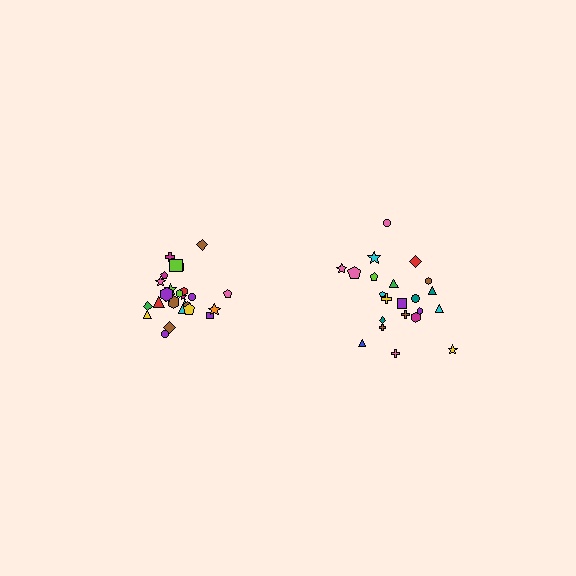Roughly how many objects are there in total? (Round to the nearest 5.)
Roughly 45 objects in total.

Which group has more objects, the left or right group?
The left group.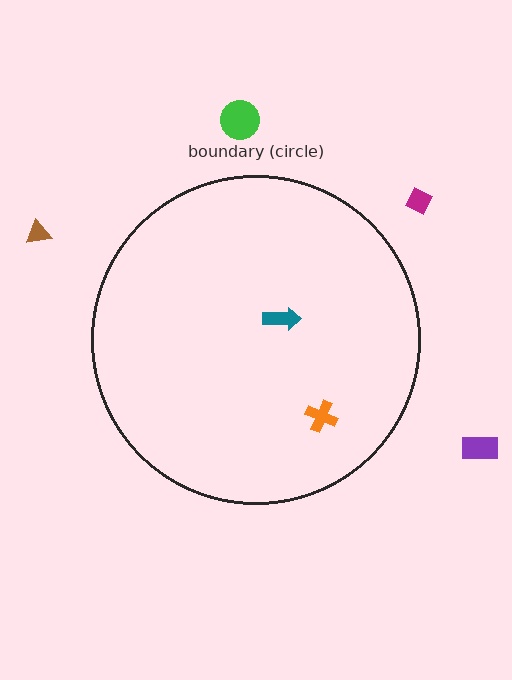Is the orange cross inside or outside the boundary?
Inside.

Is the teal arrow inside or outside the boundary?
Inside.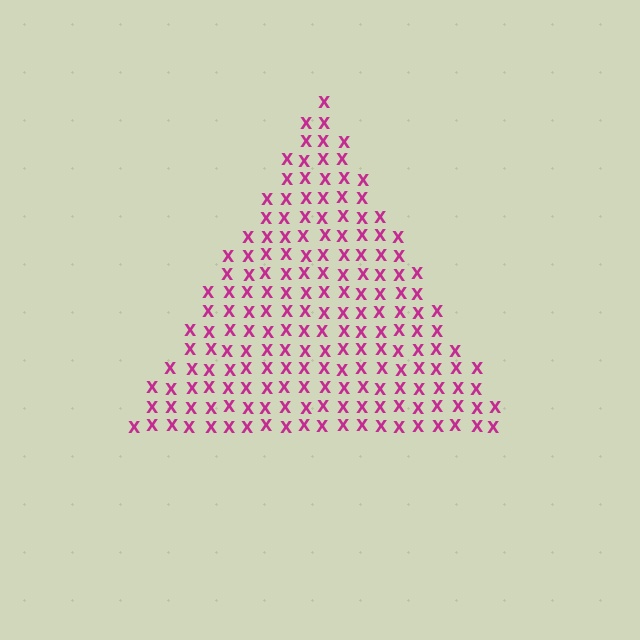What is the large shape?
The large shape is a triangle.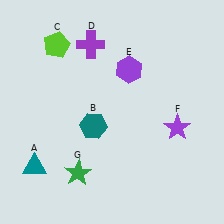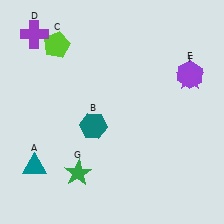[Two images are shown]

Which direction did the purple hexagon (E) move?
The purple hexagon (E) moved right.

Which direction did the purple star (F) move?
The purple star (F) moved up.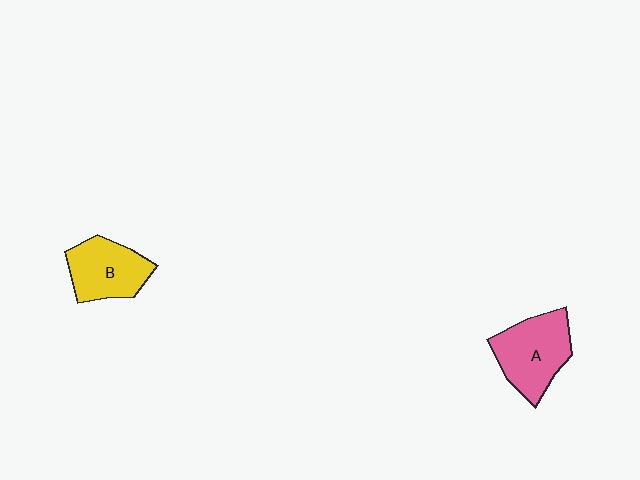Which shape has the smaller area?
Shape B (yellow).